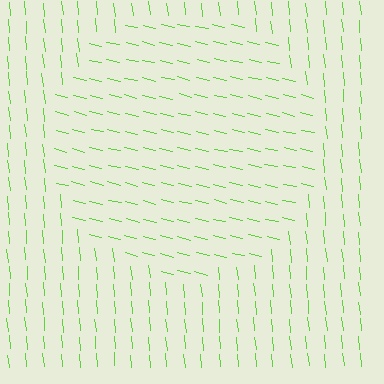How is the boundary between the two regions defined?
The boundary is defined purely by a change in line orientation (approximately 71 degrees difference). All lines are the same color and thickness.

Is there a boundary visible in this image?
Yes, there is a texture boundary formed by a change in line orientation.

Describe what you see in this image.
The image is filled with small lime line segments. A circle region in the image has lines oriented differently from the surrounding lines, creating a visible texture boundary.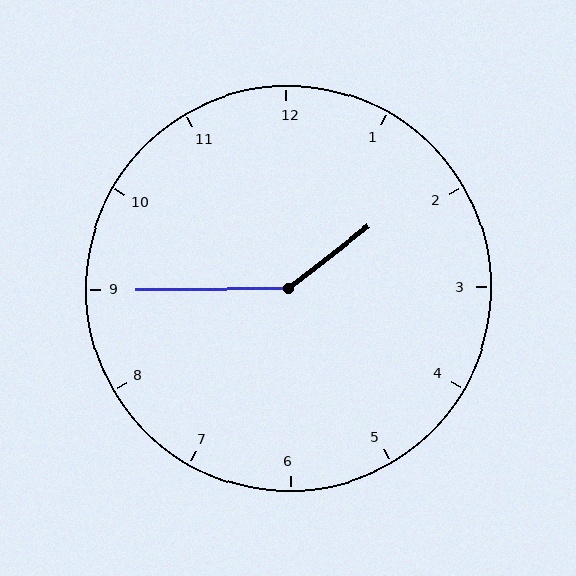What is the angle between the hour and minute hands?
Approximately 142 degrees.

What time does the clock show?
1:45.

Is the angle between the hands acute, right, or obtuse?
It is obtuse.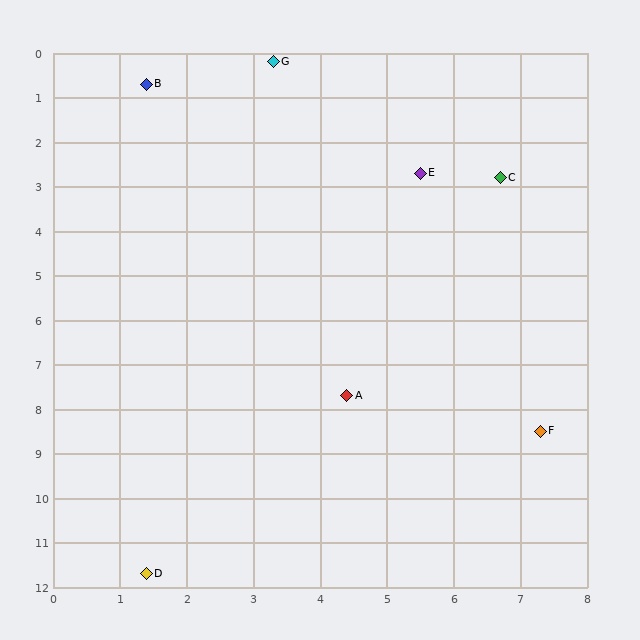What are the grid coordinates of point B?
Point B is at approximately (1.4, 0.7).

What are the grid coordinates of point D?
Point D is at approximately (1.4, 11.7).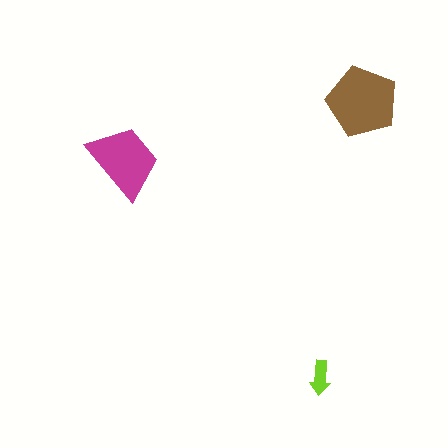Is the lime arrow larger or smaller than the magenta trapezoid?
Smaller.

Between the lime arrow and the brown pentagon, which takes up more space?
The brown pentagon.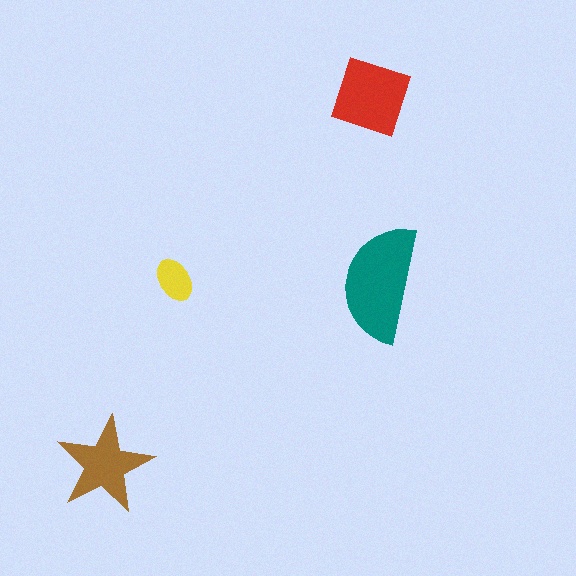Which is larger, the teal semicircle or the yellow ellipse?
The teal semicircle.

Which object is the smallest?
The yellow ellipse.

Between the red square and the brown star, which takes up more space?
The red square.